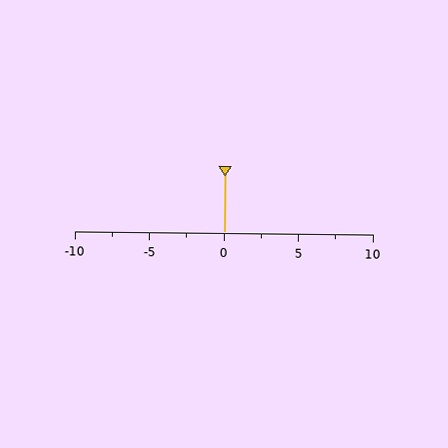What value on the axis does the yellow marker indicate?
The marker indicates approximately 0.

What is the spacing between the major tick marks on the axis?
The major ticks are spaced 5 apart.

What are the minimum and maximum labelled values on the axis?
The axis runs from -10 to 10.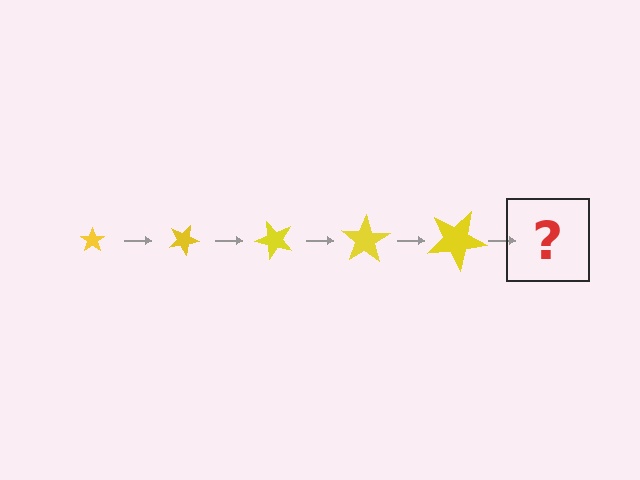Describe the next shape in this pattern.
It should be a star, larger than the previous one and rotated 125 degrees from the start.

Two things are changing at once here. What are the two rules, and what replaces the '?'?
The two rules are that the star grows larger each step and it rotates 25 degrees each step. The '?' should be a star, larger than the previous one and rotated 125 degrees from the start.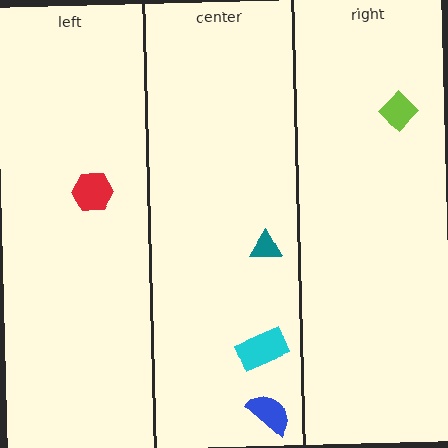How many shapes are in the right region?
1.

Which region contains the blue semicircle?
The center region.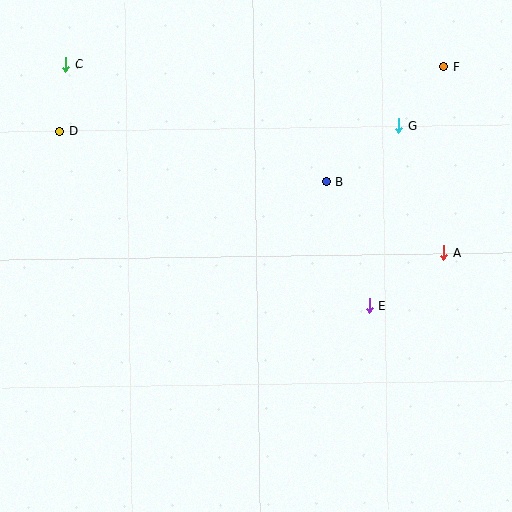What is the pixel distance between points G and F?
The distance between G and F is 74 pixels.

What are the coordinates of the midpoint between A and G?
The midpoint between A and G is at (421, 189).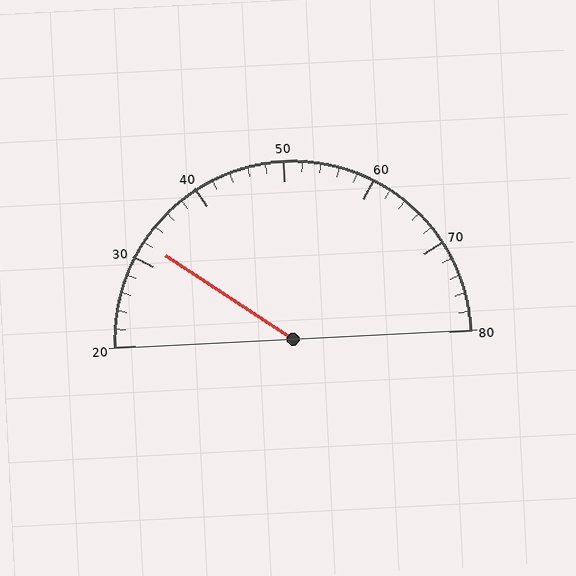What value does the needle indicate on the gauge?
The needle indicates approximately 32.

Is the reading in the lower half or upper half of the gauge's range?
The reading is in the lower half of the range (20 to 80).